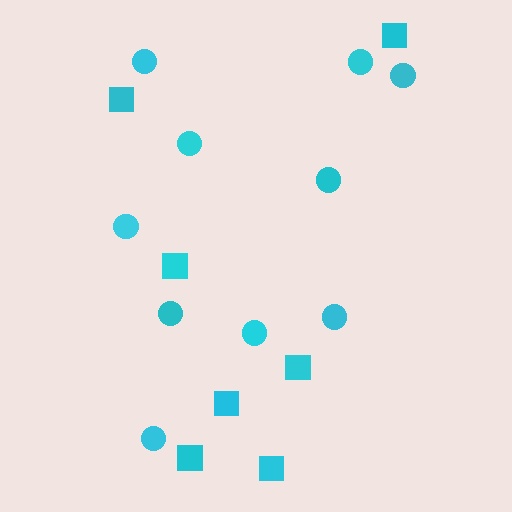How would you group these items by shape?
There are 2 groups: one group of circles (10) and one group of squares (7).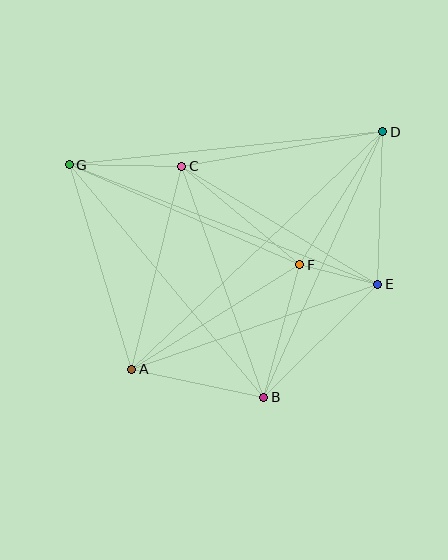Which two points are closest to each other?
Points E and F are closest to each other.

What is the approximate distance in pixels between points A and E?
The distance between A and E is approximately 261 pixels.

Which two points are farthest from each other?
Points A and D are farthest from each other.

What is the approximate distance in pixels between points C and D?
The distance between C and D is approximately 204 pixels.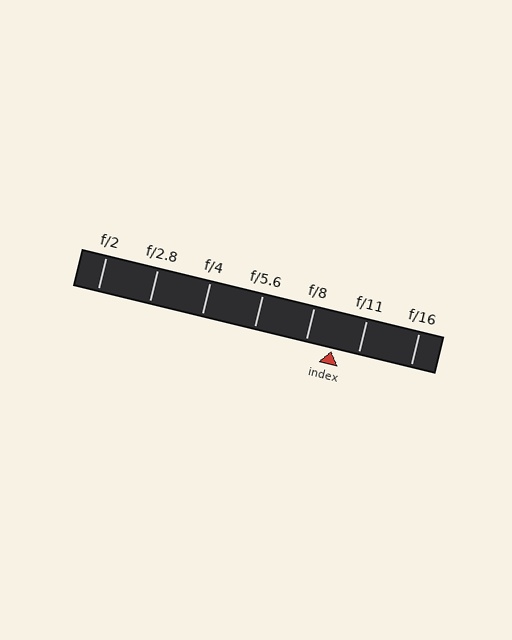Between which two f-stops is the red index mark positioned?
The index mark is between f/8 and f/11.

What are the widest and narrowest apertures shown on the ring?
The widest aperture shown is f/2 and the narrowest is f/16.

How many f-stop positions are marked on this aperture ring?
There are 7 f-stop positions marked.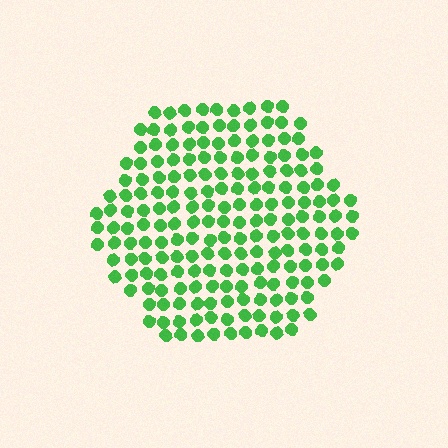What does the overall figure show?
The overall figure shows a hexagon.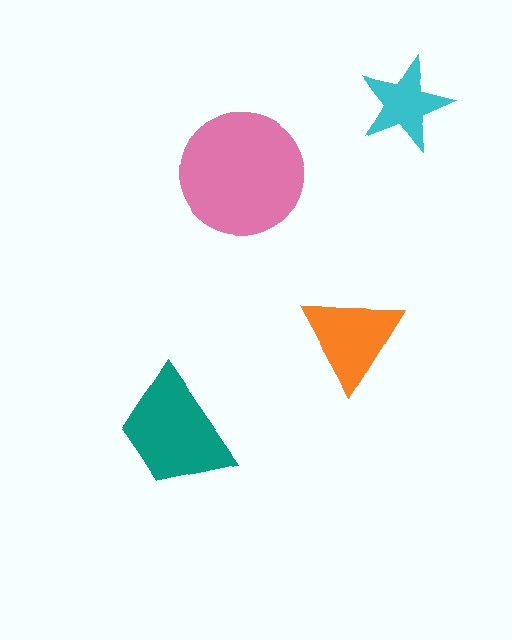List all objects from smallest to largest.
The cyan star, the orange triangle, the teal trapezoid, the pink circle.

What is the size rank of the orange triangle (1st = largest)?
3rd.